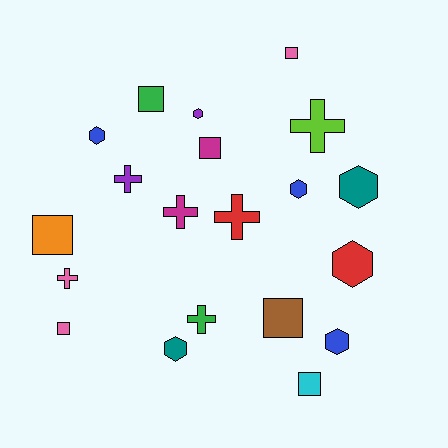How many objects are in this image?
There are 20 objects.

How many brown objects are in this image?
There is 1 brown object.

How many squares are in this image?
There are 7 squares.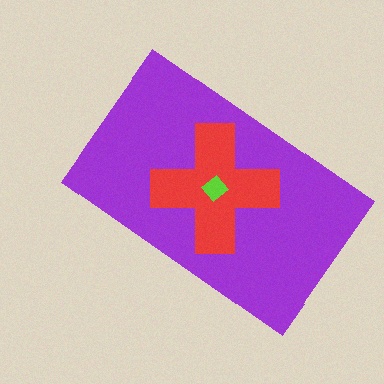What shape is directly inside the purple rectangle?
The red cross.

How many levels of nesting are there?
3.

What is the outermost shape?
The purple rectangle.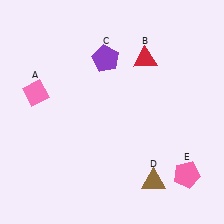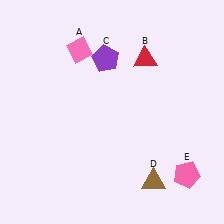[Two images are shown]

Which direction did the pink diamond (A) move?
The pink diamond (A) moved right.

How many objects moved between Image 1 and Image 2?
1 object moved between the two images.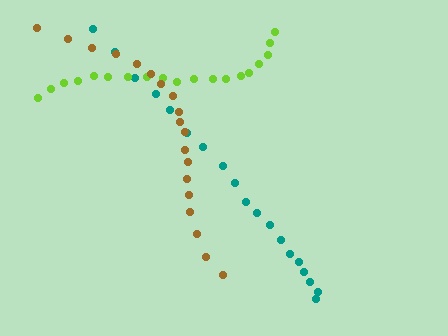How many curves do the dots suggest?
There are 3 distinct paths.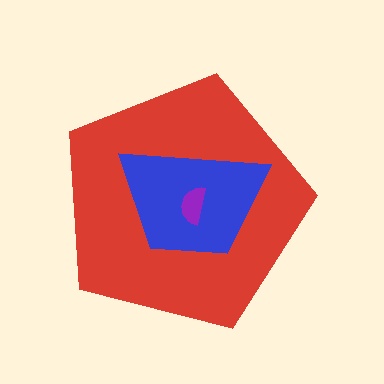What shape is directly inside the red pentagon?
The blue trapezoid.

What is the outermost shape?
The red pentagon.